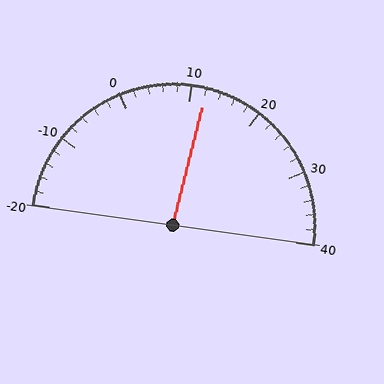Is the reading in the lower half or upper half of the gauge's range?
The reading is in the upper half of the range (-20 to 40).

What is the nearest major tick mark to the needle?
The nearest major tick mark is 10.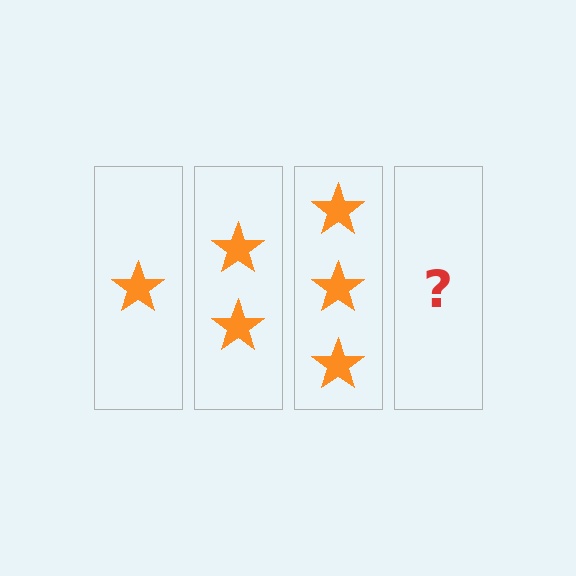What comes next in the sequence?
The next element should be 4 stars.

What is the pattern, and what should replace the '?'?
The pattern is that each step adds one more star. The '?' should be 4 stars.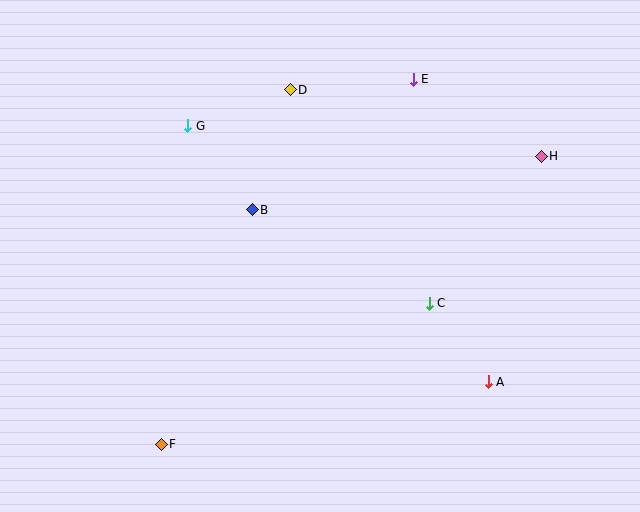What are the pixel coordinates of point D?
Point D is at (290, 90).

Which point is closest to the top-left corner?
Point G is closest to the top-left corner.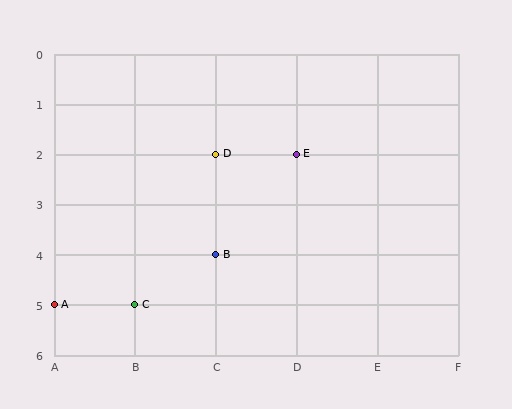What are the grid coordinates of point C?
Point C is at grid coordinates (B, 5).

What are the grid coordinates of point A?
Point A is at grid coordinates (A, 5).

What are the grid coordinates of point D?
Point D is at grid coordinates (C, 2).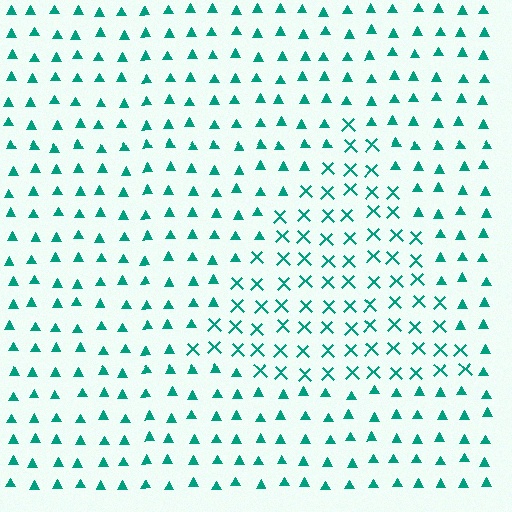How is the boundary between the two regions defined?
The boundary is defined by a change in element shape: X marks inside vs. triangles outside. All elements share the same color and spacing.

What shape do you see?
I see a triangle.